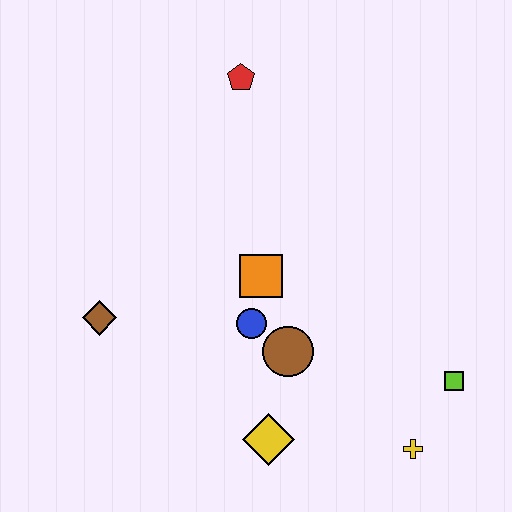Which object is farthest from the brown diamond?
The lime square is farthest from the brown diamond.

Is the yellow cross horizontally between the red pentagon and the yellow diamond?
No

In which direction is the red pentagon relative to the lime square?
The red pentagon is above the lime square.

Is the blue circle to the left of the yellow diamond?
Yes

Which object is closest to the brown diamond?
The blue circle is closest to the brown diamond.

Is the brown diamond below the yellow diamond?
No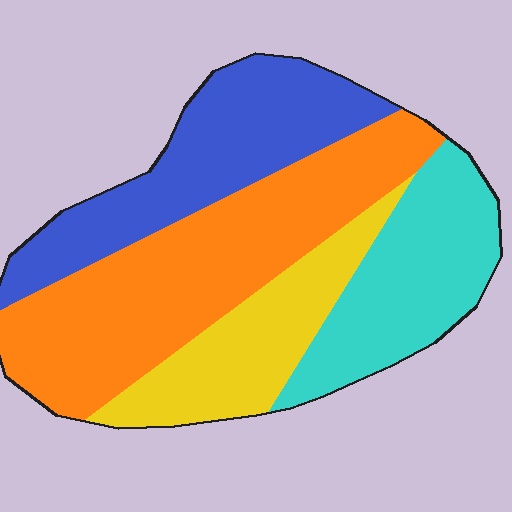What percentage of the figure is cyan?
Cyan takes up about one fifth (1/5) of the figure.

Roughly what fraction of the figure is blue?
Blue takes up about one quarter (1/4) of the figure.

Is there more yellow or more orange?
Orange.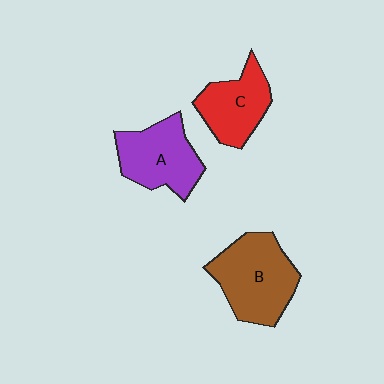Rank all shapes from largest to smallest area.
From largest to smallest: B (brown), A (purple), C (red).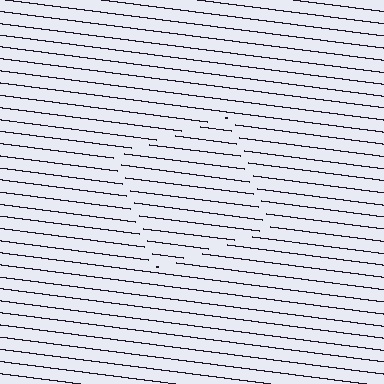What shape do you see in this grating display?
An illusory square. The interior of the shape contains the same grating, shifted by half a period — the contour is defined by the phase discontinuity where line-ends from the inner and outer gratings abut.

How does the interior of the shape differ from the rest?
The interior of the shape contains the same grating, shifted by half a period — the contour is defined by the phase discontinuity where line-ends from the inner and outer gratings abut.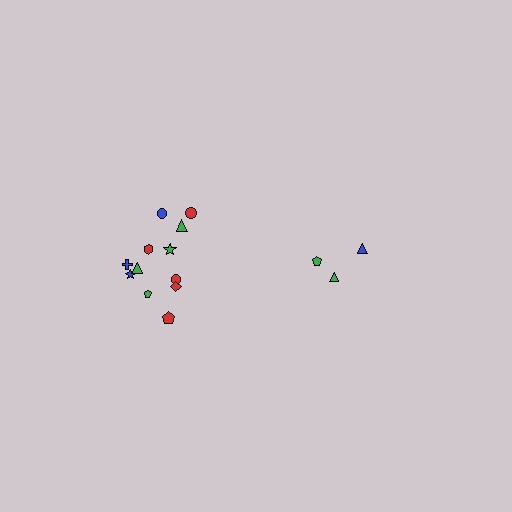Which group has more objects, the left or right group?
The left group.